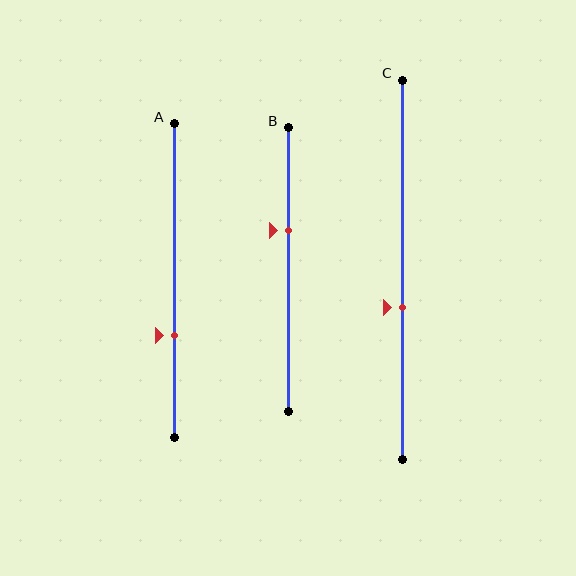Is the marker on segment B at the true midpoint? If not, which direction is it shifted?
No, the marker on segment B is shifted upward by about 14% of the segment length.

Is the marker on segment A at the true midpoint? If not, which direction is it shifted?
No, the marker on segment A is shifted downward by about 17% of the segment length.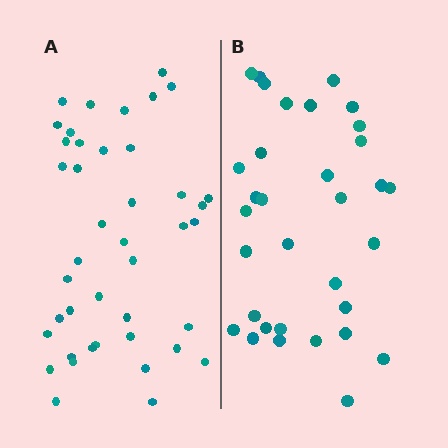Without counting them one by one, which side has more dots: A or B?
Region A (the left region) has more dots.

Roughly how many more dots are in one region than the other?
Region A has roughly 8 or so more dots than region B.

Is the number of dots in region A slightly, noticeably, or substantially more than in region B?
Region A has noticeably more, but not dramatically so. The ratio is roughly 1.3 to 1.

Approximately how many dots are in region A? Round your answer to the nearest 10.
About 40 dots. (The exact count is 42, which rounds to 40.)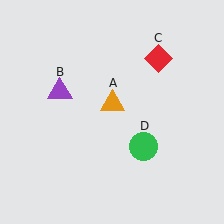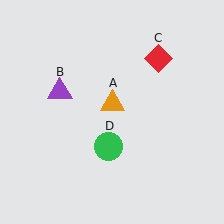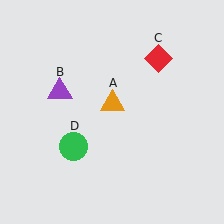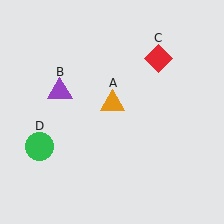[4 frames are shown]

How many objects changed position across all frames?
1 object changed position: green circle (object D).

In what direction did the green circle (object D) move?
The green circle (object D) moved left.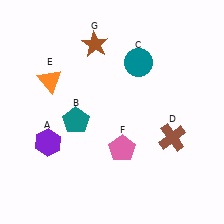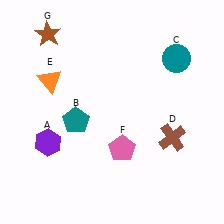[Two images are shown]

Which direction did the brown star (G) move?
The brown star (G) moved left.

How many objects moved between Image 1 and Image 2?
2 objects moved between the two images.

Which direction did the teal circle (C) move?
The teal circle (C) moved right.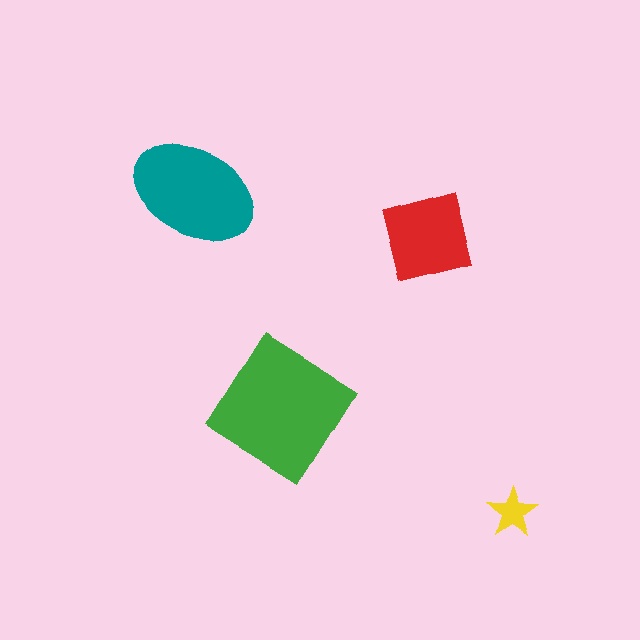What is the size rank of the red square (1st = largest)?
3rd.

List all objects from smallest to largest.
The yellow star, the red square, the teal ellipse, the green diamond.